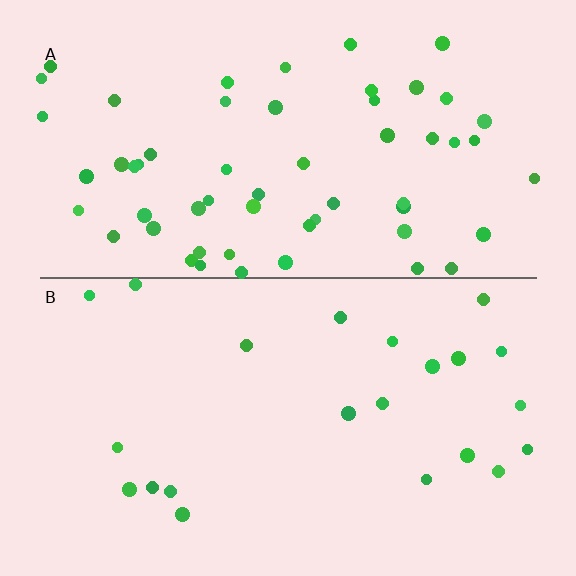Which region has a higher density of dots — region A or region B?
A (the top).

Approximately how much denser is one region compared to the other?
Approximately 2.6× — region A over region B.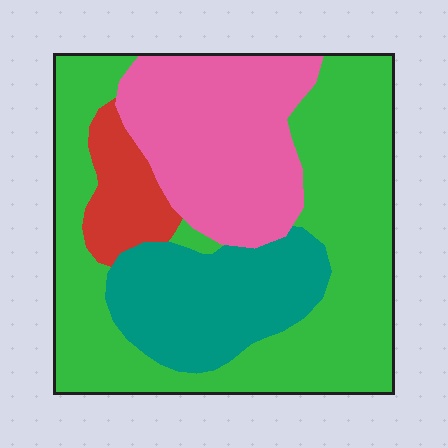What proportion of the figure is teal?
Teal covers 19% of the figure.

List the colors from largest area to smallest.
From largest to smallest: green, pink, teal, red.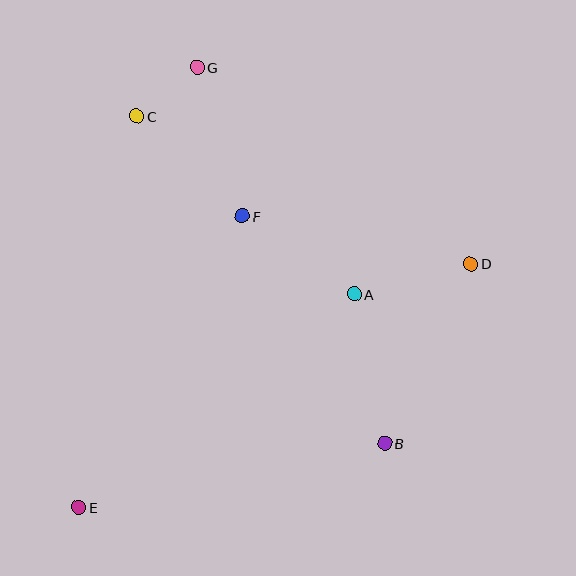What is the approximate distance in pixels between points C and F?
The distance between C and F is approximately 145 pixels.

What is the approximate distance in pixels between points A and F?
The distance between A and F is approximately 136 pixels.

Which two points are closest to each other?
Points C and G are closest to each other.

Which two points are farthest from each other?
Points D and E are farthest from each other.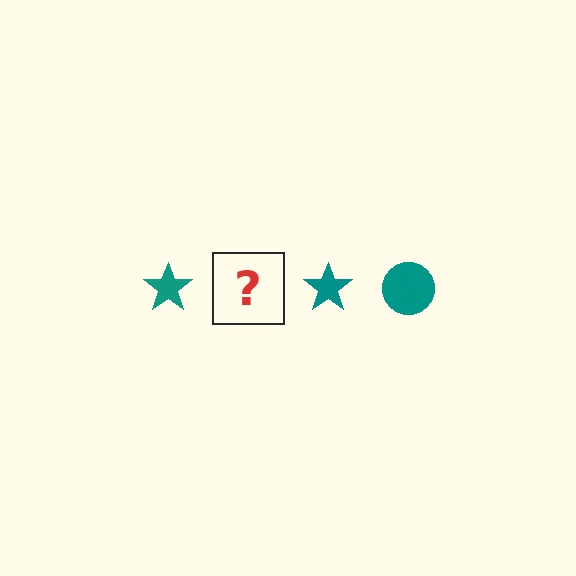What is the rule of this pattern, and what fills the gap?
The rule is that the pattern cycles through star, circle shapes in teal. The gap should be filled with a teal circle.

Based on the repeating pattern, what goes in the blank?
The blank should be a teal circle.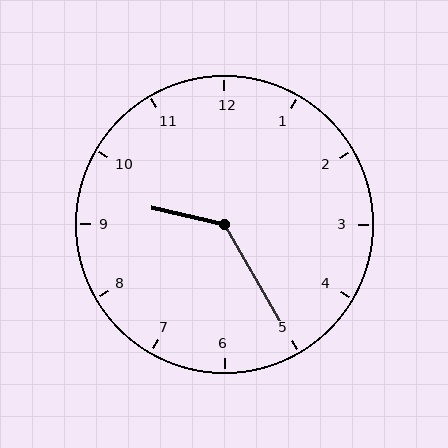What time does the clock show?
9:25.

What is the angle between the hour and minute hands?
Approximately 132 degrees.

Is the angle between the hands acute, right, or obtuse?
It is obtuse.